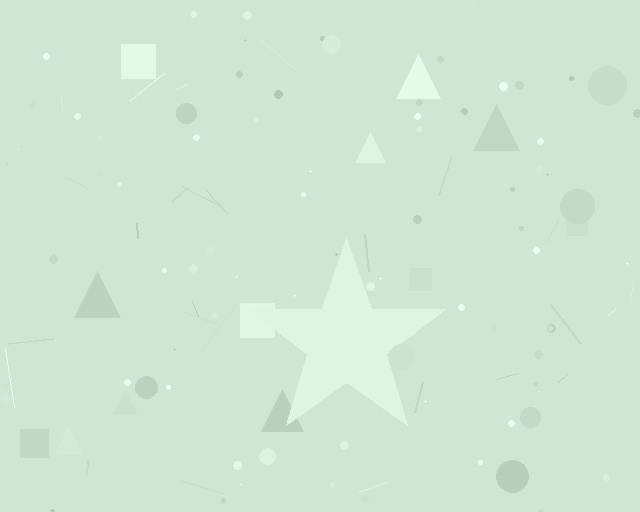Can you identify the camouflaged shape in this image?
The camouflaged shape is a star.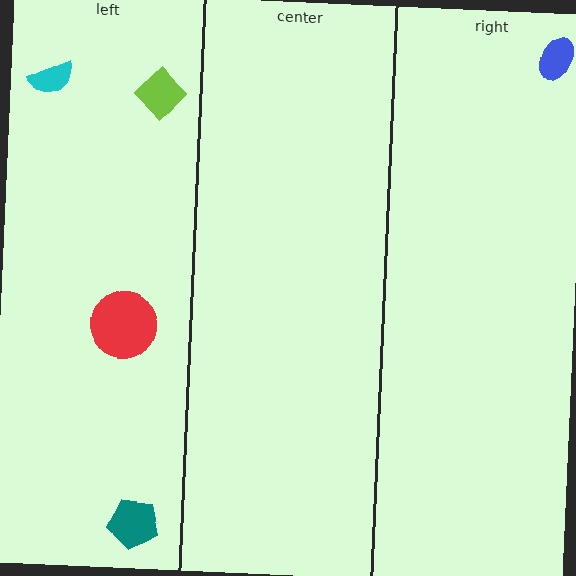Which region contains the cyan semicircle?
The left region.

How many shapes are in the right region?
1.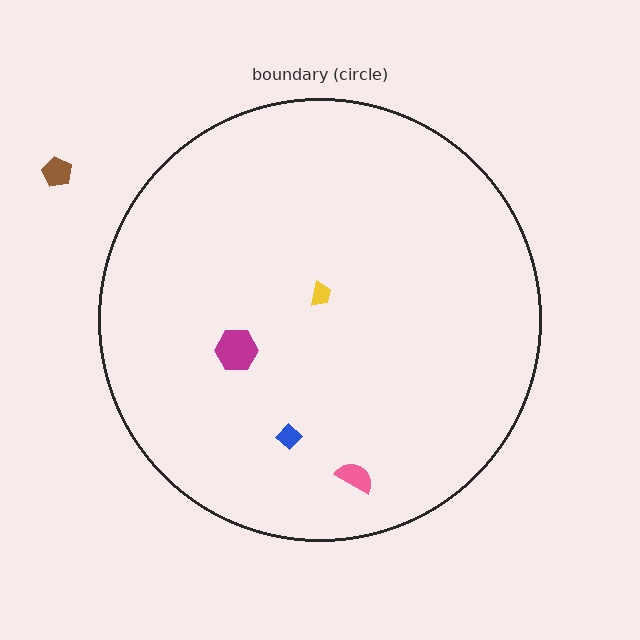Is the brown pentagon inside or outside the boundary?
Outside.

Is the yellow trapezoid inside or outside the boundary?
Inside.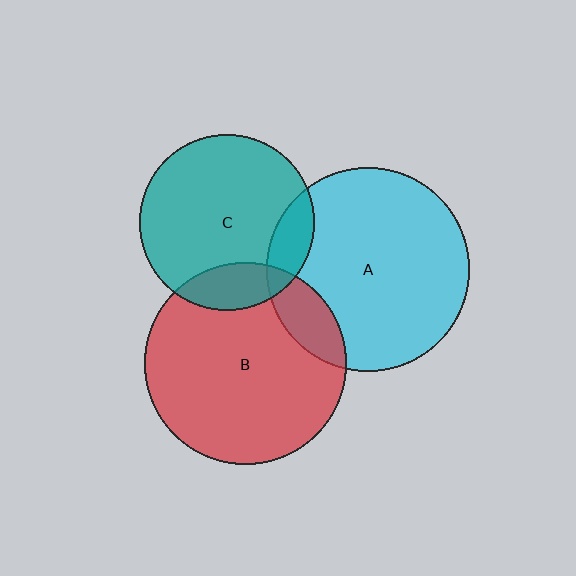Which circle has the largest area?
Circle A (cyan).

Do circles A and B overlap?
Yes.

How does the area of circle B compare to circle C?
Approximately 1.3 times.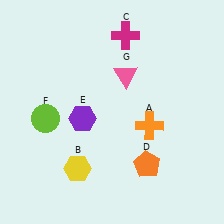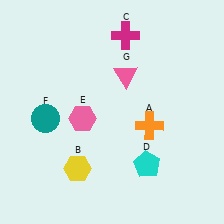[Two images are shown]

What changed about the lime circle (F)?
In Image 1, F is lime. In Image 2, it changed to teal.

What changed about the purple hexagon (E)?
In Image 1, E is purple. In Image 2, it changed to pink.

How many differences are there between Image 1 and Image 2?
There are 3 differences between the two images.